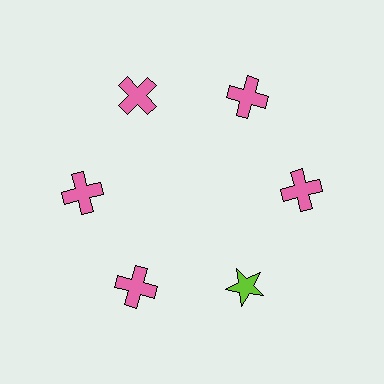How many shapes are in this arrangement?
There are 6 shapes arranged in a ring pattern.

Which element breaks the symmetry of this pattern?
The lime star at roughly the 5 o'clock position breaks the symmetry. All other shapes are pink crosses.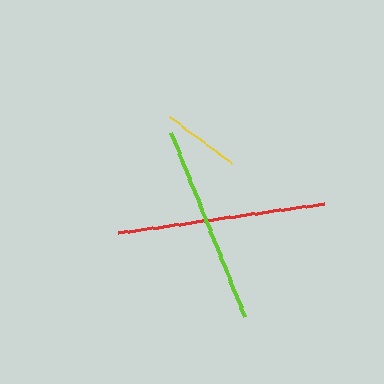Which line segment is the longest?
The red line is the longest at approximately 207 pixels.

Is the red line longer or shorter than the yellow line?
The red line is longer than the yellow line.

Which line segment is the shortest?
The yellow line is the shortest at approximately 78 pixels.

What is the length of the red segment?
The red segment is approximately 207 pixels long.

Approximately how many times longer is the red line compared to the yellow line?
The red line is approximately 2.7 times the length of the yellow line.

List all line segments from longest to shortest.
From longest to shortest: red, lime, yellow.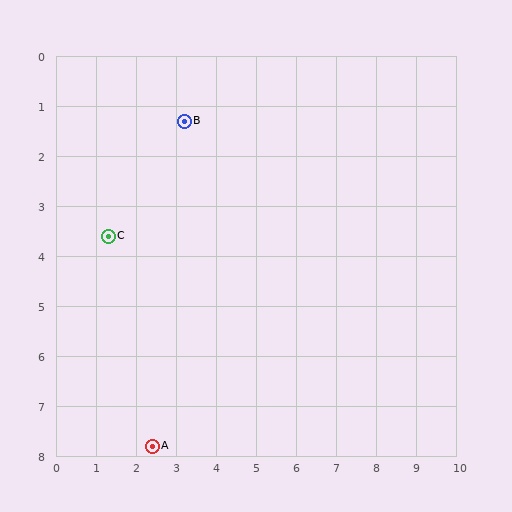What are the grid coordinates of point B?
Point B is at approximately (3.2, 1.3).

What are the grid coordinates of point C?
Point C is at approximately (1.3, 3.6).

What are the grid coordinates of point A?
Point A is at approximately (2.4, 7.8).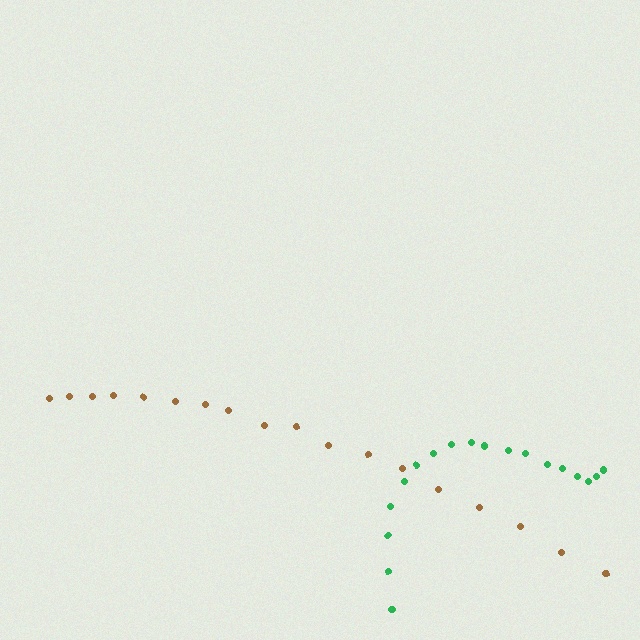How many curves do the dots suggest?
There are 2 distinct paths.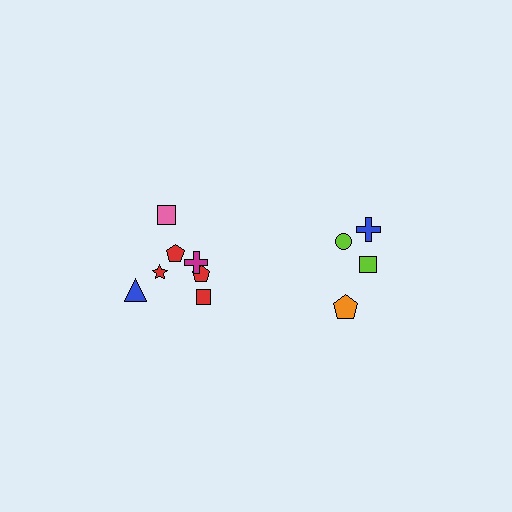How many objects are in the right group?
There are 4 objects.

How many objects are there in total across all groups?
There are 11 objects.